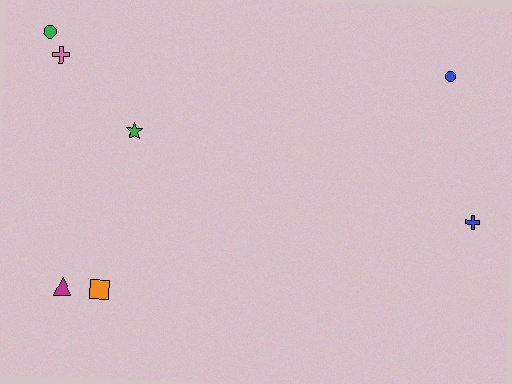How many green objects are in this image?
There are 2 green objects.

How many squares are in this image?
There is 1 square.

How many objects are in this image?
There are 7 objects.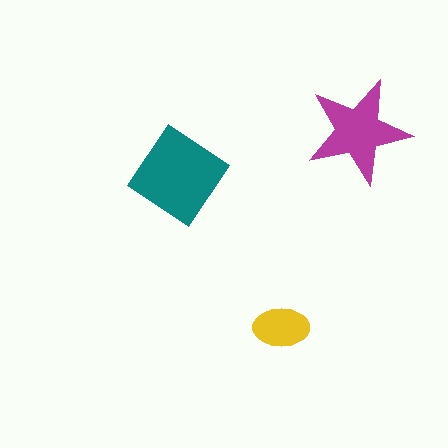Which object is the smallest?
The yellow ellipse.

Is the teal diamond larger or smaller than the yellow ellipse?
Larger.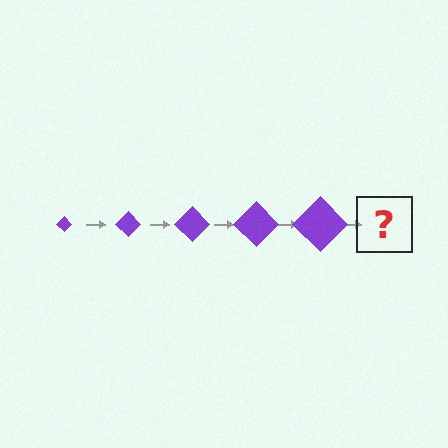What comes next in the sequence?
The next element should be a purple diamond, larger than the previous one.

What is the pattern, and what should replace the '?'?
The pattern is that the diamond gets progressively larger each step. The '?' should be a purple diamond, larger than the previous one.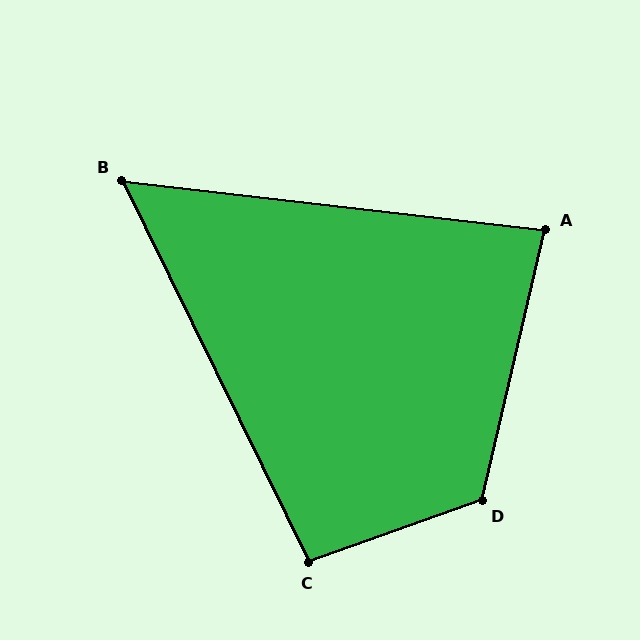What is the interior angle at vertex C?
Approximately 96 degrees (obtuse).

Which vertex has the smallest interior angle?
B, at approximately 57 degrees.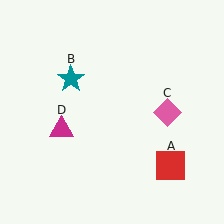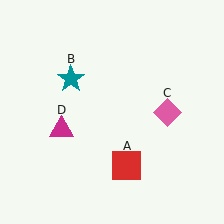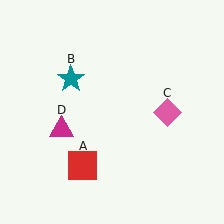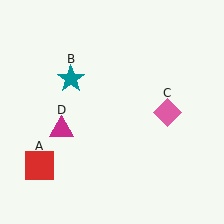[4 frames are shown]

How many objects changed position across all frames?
1 object changed position: red square (object A).